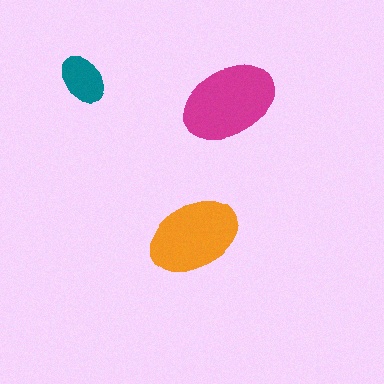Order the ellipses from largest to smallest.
the magenta one, the orange one, the teal one.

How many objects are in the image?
There are 3 objects in the image.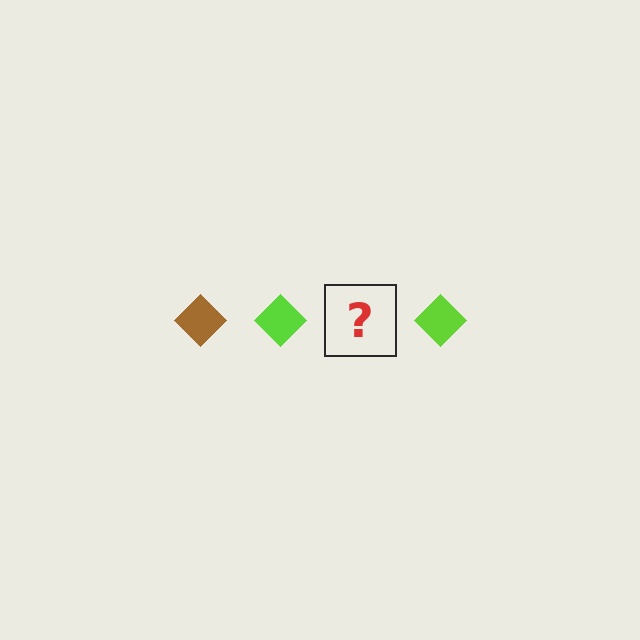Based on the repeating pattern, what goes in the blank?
The blank should be a brown diamond.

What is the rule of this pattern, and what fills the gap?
The rule is that the pattern cycles through brown, lime diamonds. The gap should be filled with a brown diamond.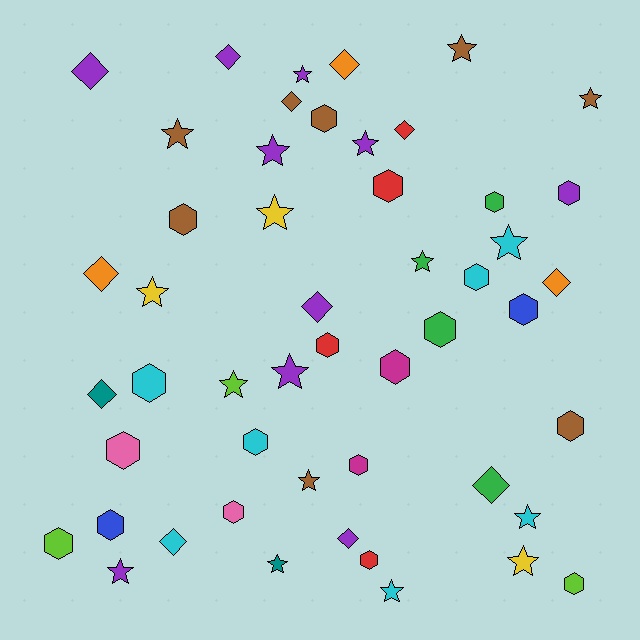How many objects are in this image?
There are 50 objects.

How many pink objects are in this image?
There are 2 pink objects.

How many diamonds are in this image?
There are 12 diamonds.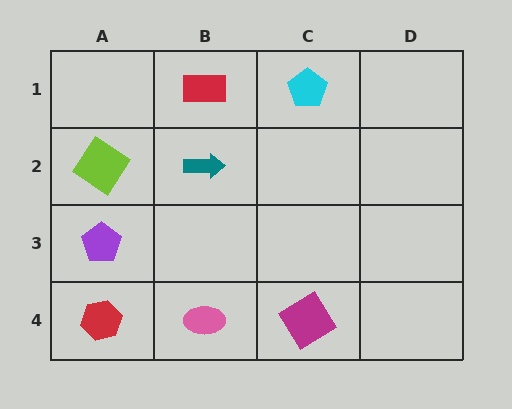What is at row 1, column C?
A cyan pentagon.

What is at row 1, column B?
A red rectangle.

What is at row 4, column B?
A pink ellipse.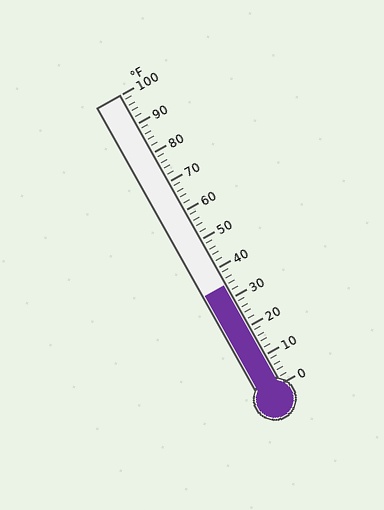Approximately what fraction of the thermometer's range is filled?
The thermometer is filled to approximately 35% of its range.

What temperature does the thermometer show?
The thermometer shows approximately 34°F.